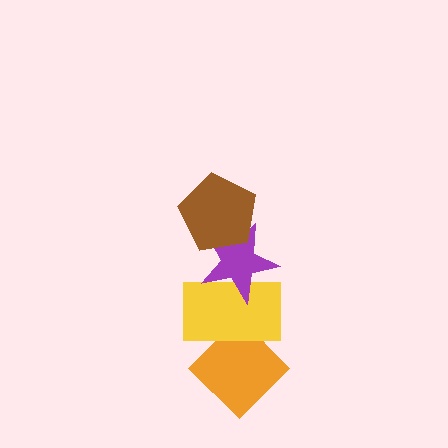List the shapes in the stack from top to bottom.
From top to bottom: the brown pentagon, the purple star, the yellow rectangle, the orange diamond.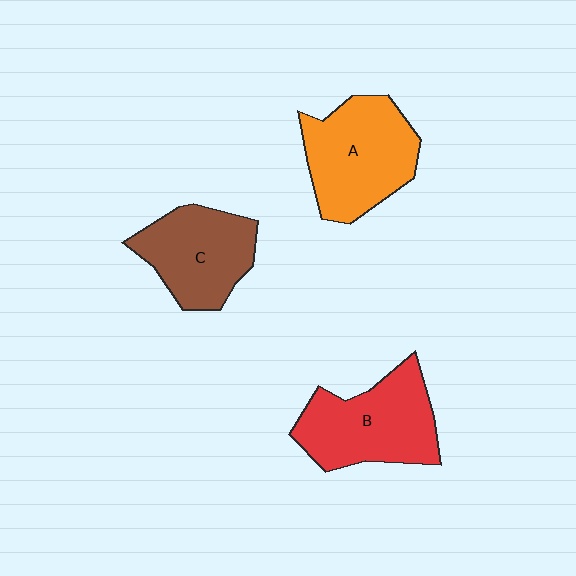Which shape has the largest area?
Shape A (orange).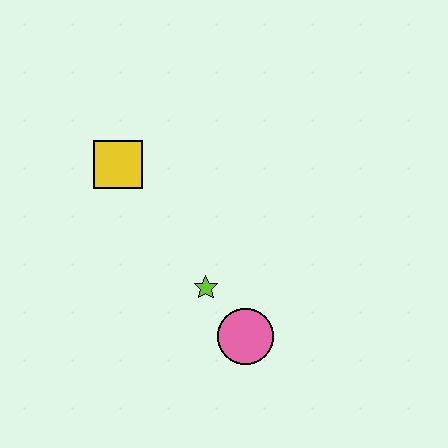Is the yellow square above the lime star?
Yes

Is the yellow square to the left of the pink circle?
Yes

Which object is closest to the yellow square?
The lime star is closest to the yellow square.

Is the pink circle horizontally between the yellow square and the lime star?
No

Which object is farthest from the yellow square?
The pink circle is farthest from the yellow square.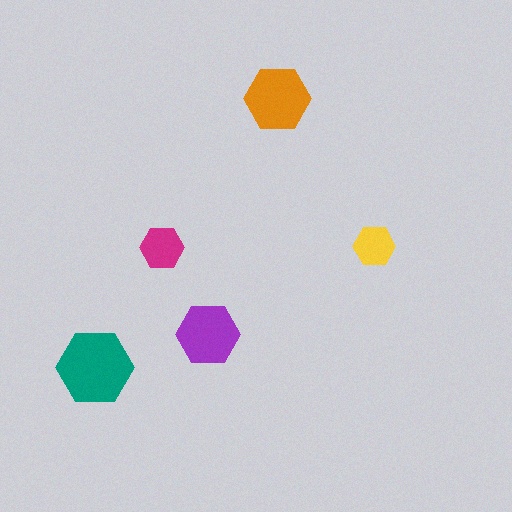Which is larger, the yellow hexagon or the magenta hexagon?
The magenta one.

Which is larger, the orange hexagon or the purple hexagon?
The orange one.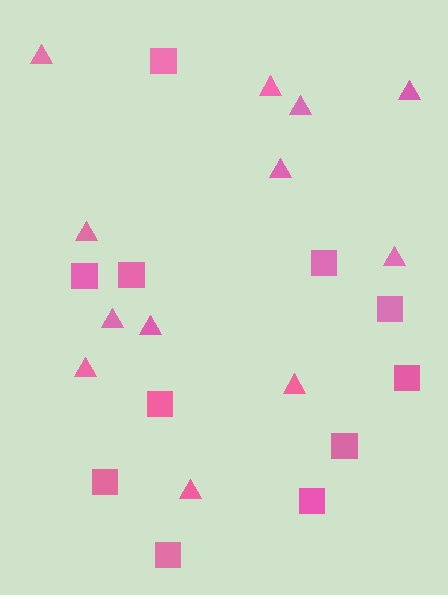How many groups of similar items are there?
There are 2 groups: one group of triangles (12) and one group of squares (11).